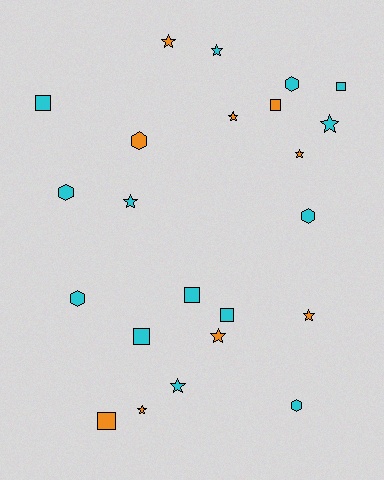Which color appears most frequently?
Cyan, with 14 objects.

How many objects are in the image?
There are 23 objects.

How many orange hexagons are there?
There is 1 orange hexagon.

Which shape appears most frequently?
Star, with 10 objects.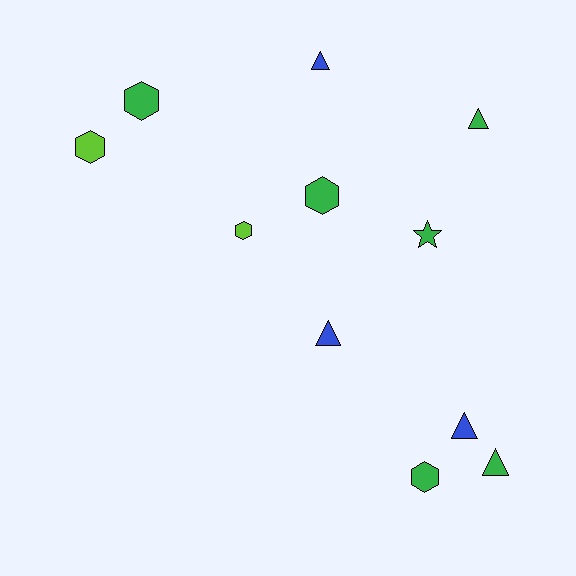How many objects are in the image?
There are 11 objects.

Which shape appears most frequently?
Hexagon, with 5 objects.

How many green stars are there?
There is 1 green star.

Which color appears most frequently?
Green, with 6 objects.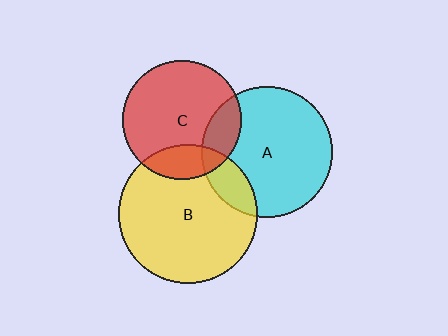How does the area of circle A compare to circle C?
Approximately 1.2 times.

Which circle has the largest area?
Circle B (yellow).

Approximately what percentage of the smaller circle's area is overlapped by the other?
Approximately 15%.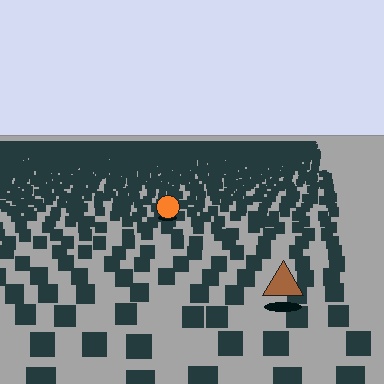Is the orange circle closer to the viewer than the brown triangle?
No. The brown triangle is closer — you can tell from the texture gradient: the ground texture is coarser near it.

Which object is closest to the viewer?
The brown triangle is closest. The texture marks near it are larger and more spread out.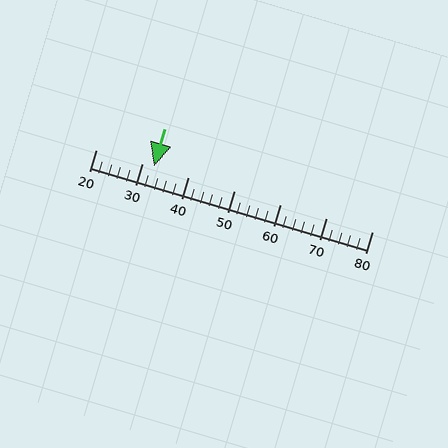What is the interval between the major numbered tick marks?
The major tick marks are spaced 10 units apart.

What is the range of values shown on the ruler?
The ruler shows values from 20 to 80.